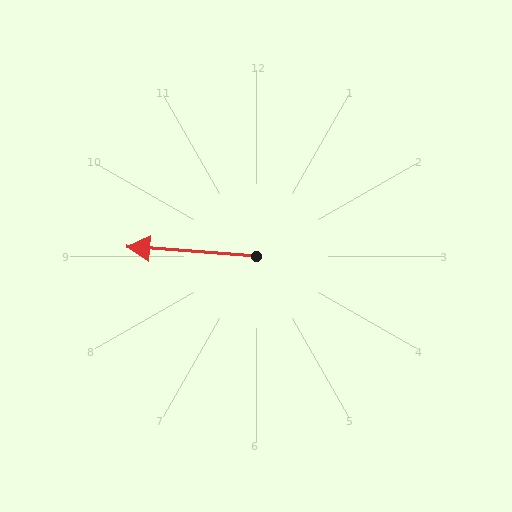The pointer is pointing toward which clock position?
Roughly 9 o'clock.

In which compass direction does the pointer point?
West.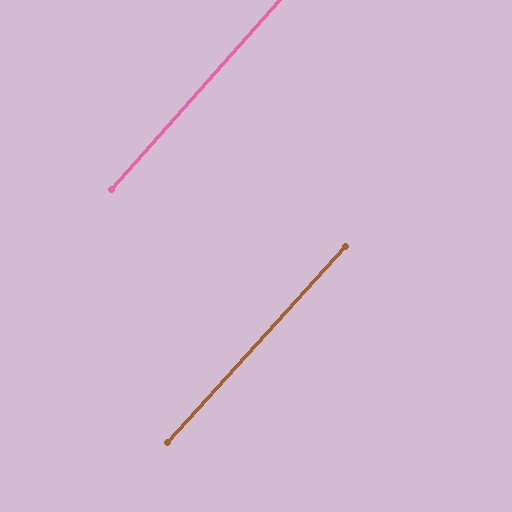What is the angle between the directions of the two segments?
Approximately 1 degree.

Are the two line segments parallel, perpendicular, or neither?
Parallel — their directions differ by only 0.8°.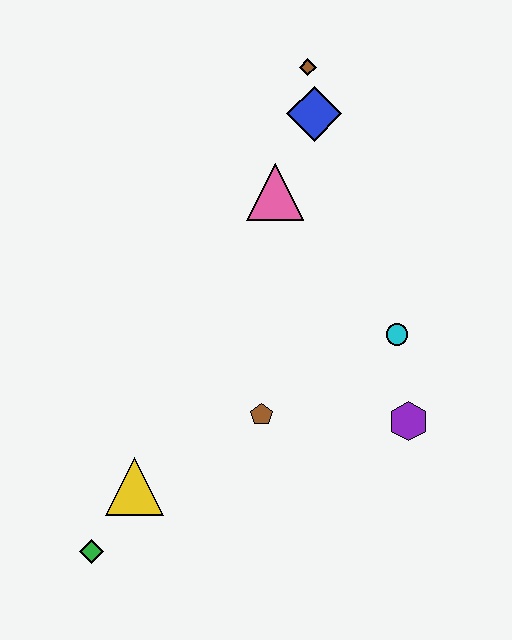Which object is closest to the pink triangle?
The blue diamond is closest to the pink triangle.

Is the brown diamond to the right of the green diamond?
Yes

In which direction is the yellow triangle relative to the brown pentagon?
The yellow triangle is to the left of the brown pentagon.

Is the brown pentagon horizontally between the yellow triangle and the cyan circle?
Yes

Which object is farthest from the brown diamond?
The green diamond is farthest from the brown diamond.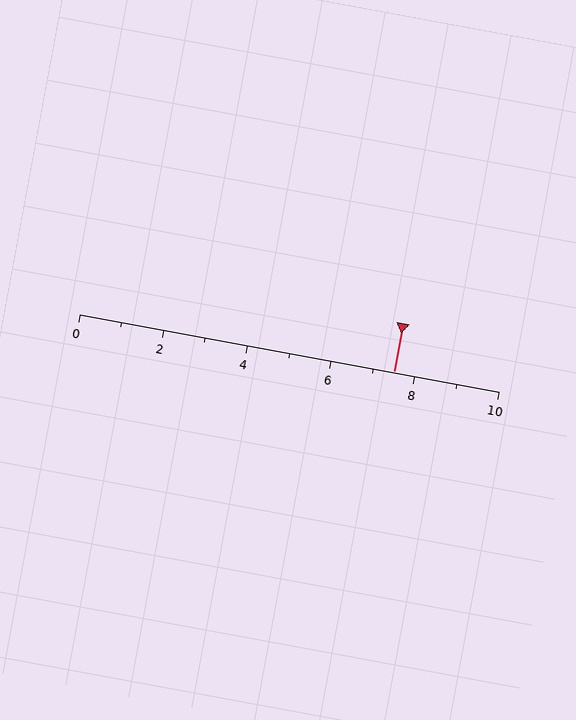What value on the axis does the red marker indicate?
The marker indicates approximately 7.5.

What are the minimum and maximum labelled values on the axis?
The axis runs from 0 to 10.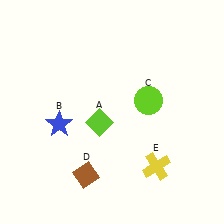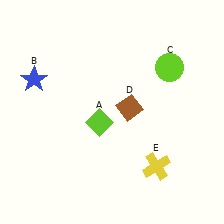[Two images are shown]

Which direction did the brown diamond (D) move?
The brown diamond (D) moved up.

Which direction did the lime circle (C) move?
The lime circle (C) moved up.